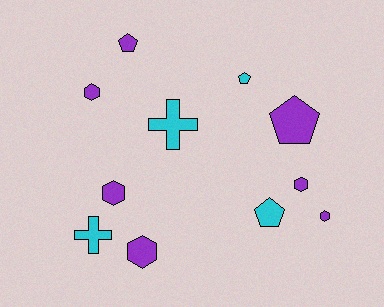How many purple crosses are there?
There are no purple crosses.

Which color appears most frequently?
Purple, with 7 objects.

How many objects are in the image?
There are 11 objects.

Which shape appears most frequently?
Hexagon, with 5 objects.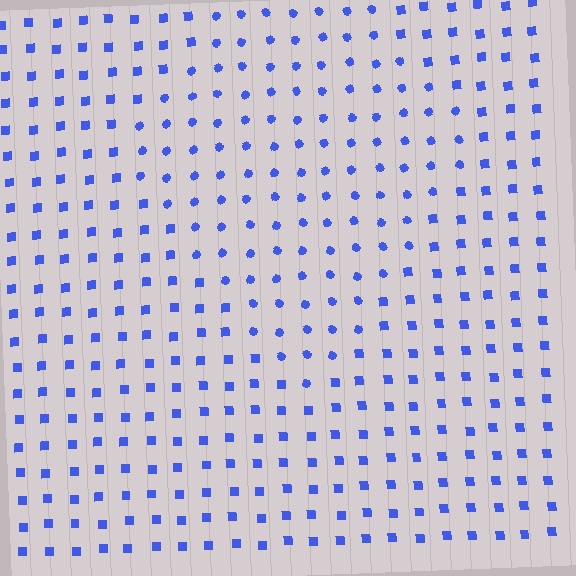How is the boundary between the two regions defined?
The boundary is defined by a change in element shape: circles inside vs. squares outside. All elements share the same color and spacing.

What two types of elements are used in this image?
The image uses circles inside the diamond region and squares outside it.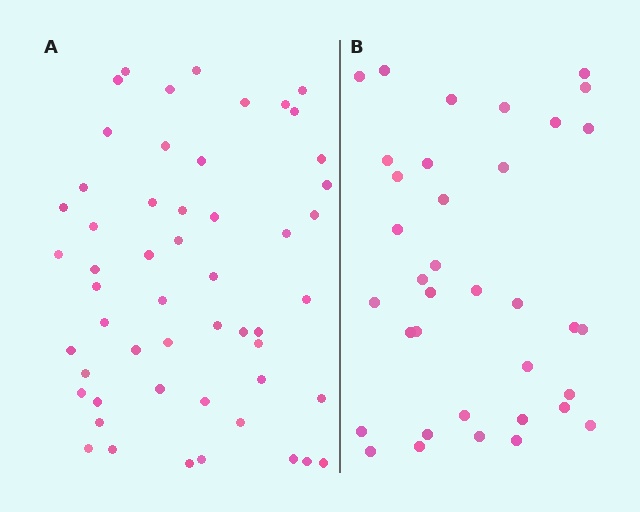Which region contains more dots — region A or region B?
Region A (the left region) has more dots.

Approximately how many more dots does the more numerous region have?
Region A has approximately 15 more dots than region B.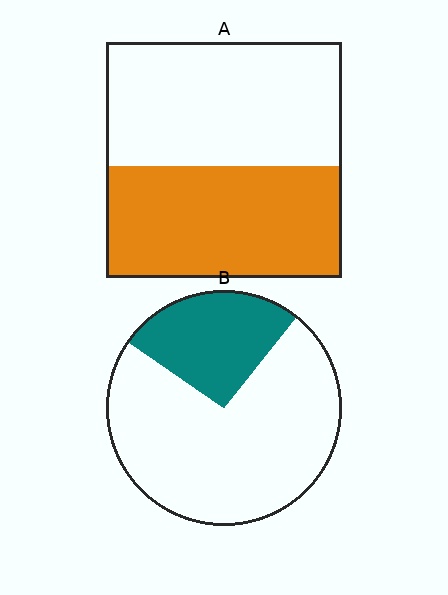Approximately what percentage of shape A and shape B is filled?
A is approximately 45% and B is approximately 25%.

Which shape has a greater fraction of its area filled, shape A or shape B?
Shape A.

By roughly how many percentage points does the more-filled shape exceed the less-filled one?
By roughly 20 percentage points (A over B).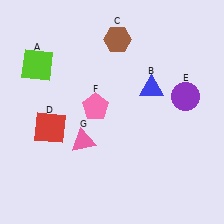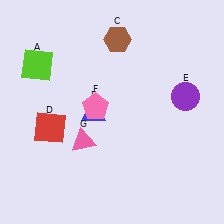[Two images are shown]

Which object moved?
The blue triangle (B) moved left.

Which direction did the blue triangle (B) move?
The blue triangle (B) moved left.